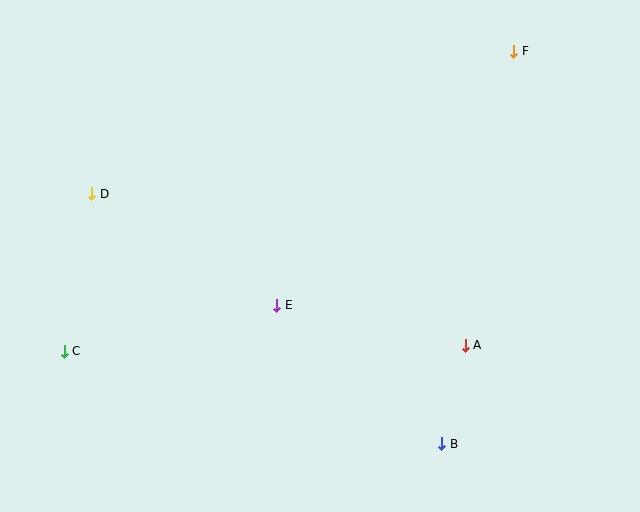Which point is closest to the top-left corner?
Point D is closest to the top-left corner.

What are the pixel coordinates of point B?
Point B is at (442, 444).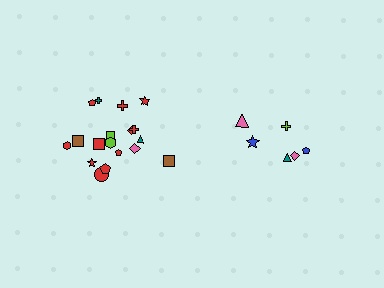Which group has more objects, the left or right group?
The left group.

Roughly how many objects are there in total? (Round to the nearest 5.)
Roughly 25 objects in total.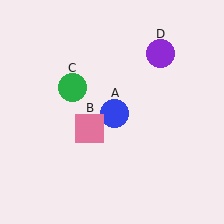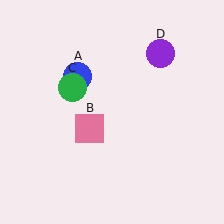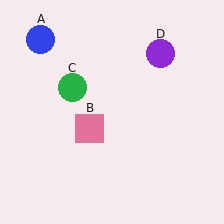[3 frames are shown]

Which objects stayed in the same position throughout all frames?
Pink square (object B) and green circle (object C) and purple circle (object D) remained stationary.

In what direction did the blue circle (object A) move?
The blue circle (object A) moved up and to the left.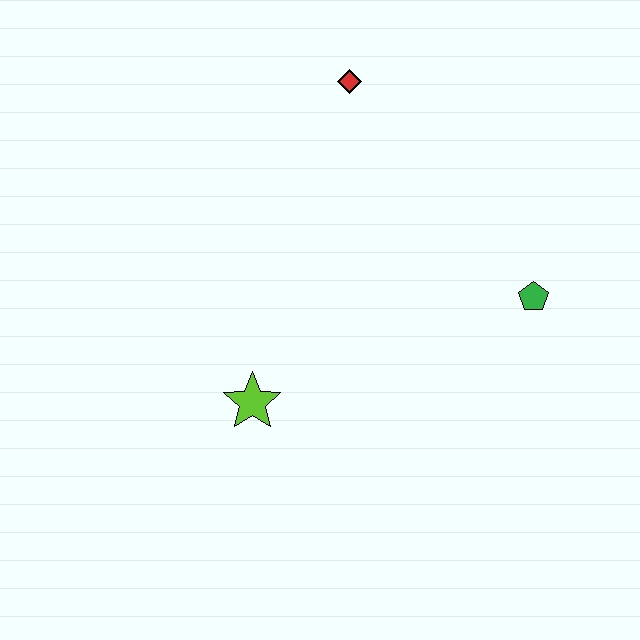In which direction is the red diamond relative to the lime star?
The red diamond is above the lime star.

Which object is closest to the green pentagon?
The red diamond is closest to the green pentagon.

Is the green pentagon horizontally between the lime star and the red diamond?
No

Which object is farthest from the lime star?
The red diamond is farthest from the lime star.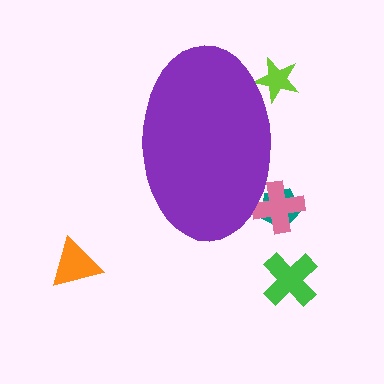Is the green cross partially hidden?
No, the green cross is fully visible.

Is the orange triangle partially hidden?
No, the orange triangle is fully visible.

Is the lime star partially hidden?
Yes, the lime star is partially hidden behind the purple ellipse.